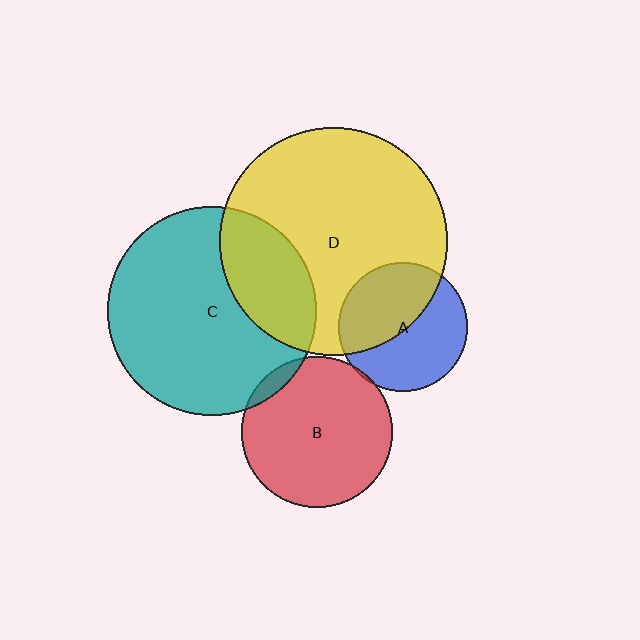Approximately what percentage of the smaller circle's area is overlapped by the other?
Approximately 25%.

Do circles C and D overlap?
Yes.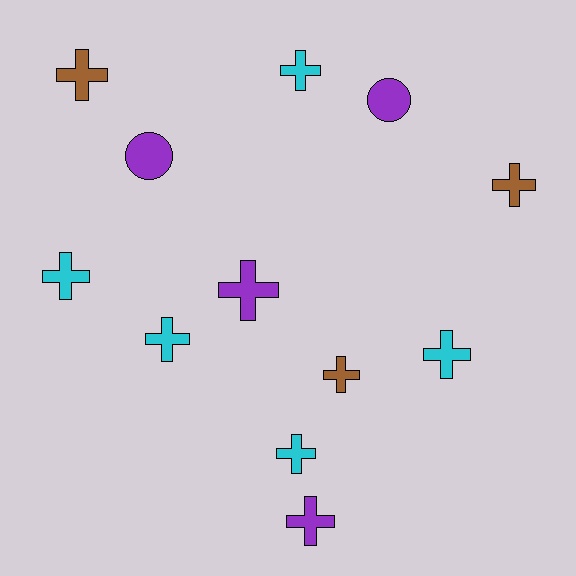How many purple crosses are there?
There are 2 purple crosses.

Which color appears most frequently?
Cyan, with 5 objects.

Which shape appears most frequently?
Cross, with 10 objects.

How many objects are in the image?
There are 12 objects.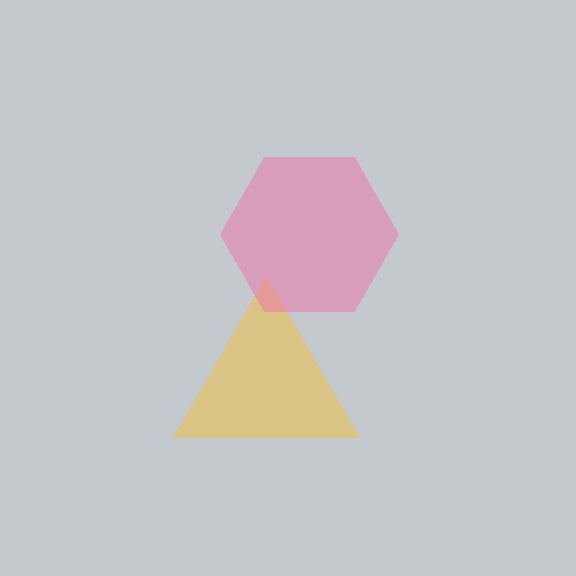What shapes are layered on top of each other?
The layered shapes are: a yellow triangle, a pink hexagon.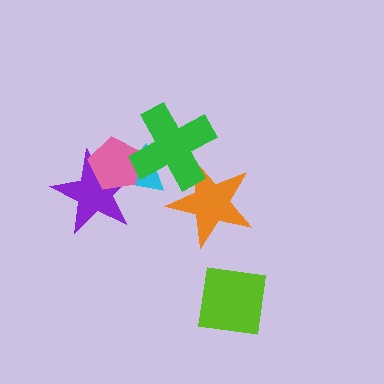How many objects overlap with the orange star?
1 object overlaps with the orange star.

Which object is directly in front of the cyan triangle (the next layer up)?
The purple star is directly in front of the cyan triangle.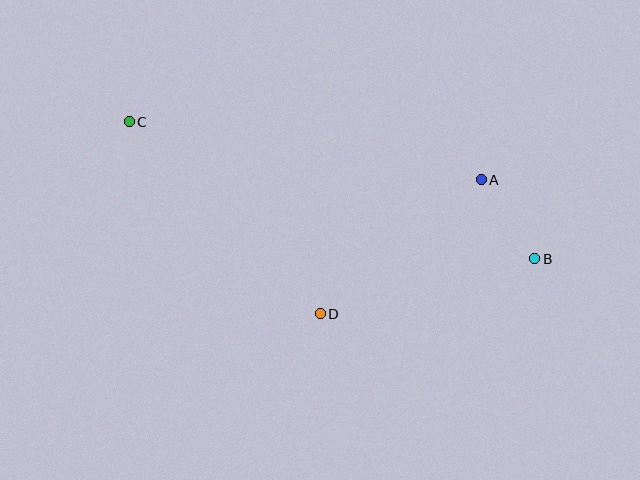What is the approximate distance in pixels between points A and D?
The distance between A and D is approximately 210 pixels.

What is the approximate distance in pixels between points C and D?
The distance between C and D is approximately 271 pixels.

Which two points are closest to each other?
Points A and B are closest to each other.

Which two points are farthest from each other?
Points B and C are farthest from each other.